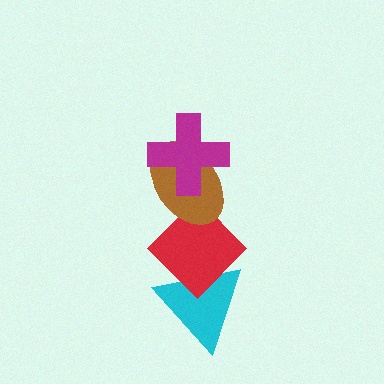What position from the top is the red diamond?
The red diamond is 3rd from the top.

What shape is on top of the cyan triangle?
The red diamond is on top of the cyan triangle.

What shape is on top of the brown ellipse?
The magenta cross is on top of the brown ellipse.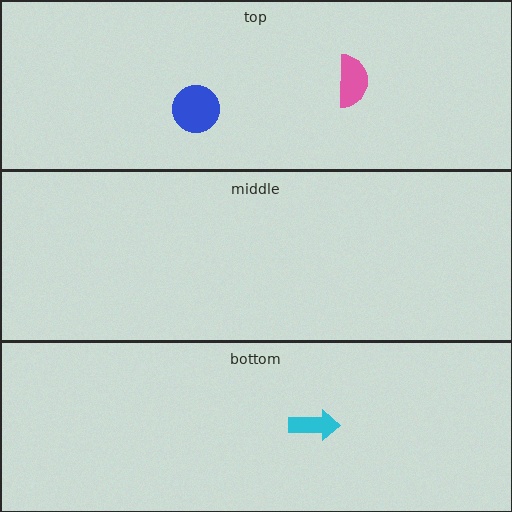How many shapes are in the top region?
2.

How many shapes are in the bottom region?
1.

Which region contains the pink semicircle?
The top region.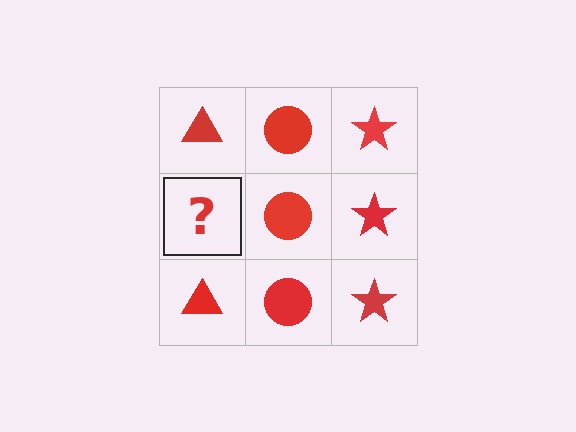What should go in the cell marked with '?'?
The missing cell should contain a red triangle.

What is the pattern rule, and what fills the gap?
The rule is that each column has a consistent shape. The gap should be filled with a red triangle.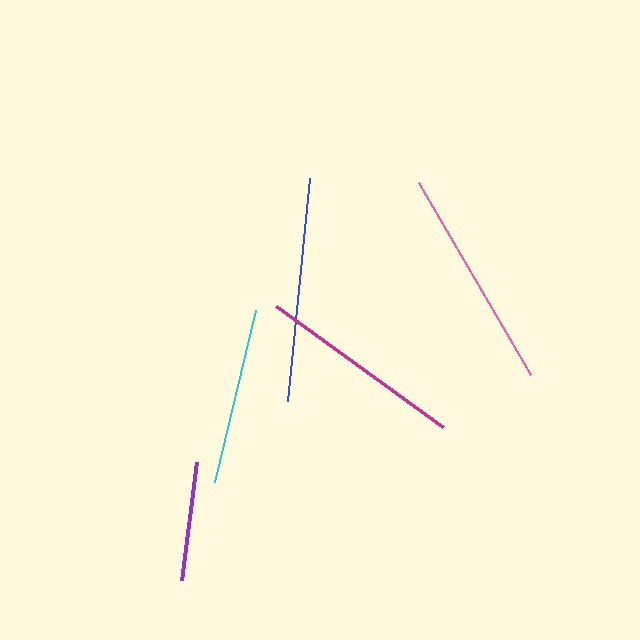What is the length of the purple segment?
The purple segment is approximately 119 pixels long.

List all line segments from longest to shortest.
From longest to shortest: blue, pink, magenta, cyan, purple.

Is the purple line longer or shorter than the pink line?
The pink line is longer than the purple line.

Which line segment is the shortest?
The purple line is the shortest at approximately 119 pixels.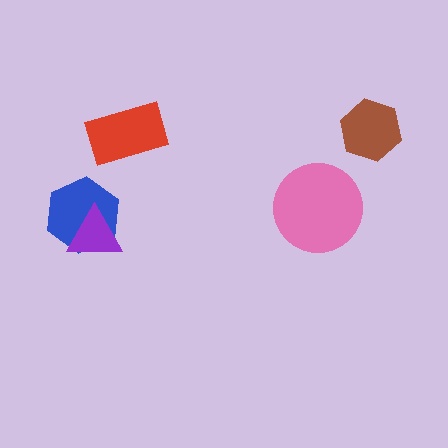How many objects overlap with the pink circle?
0 objects overlap with the pink circle.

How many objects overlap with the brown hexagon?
0 objects overlap with the brown hexagon.